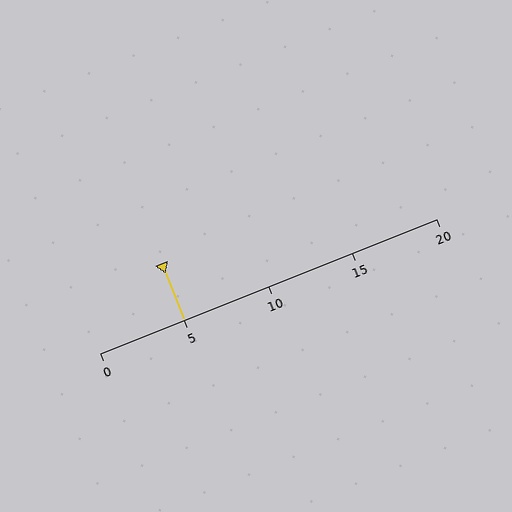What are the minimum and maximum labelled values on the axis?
The axis runs from 0 to 20.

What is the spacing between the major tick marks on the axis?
The major ticks are spaced 5 apart.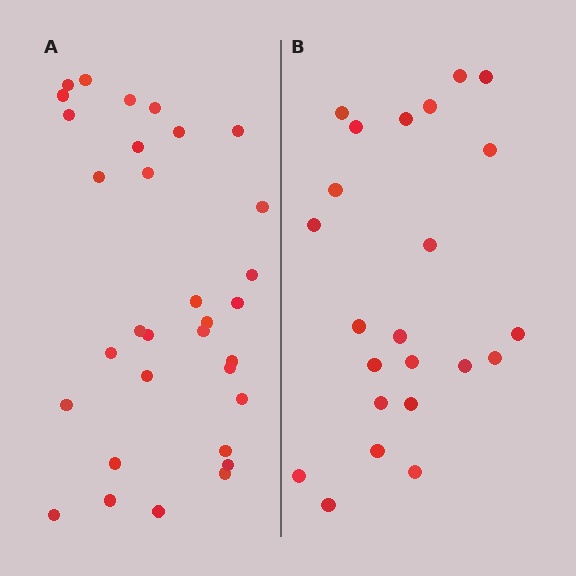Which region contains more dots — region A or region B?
Region A (the left region) has more dots.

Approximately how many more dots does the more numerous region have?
Region A has roughly 8 or so more dots than region B.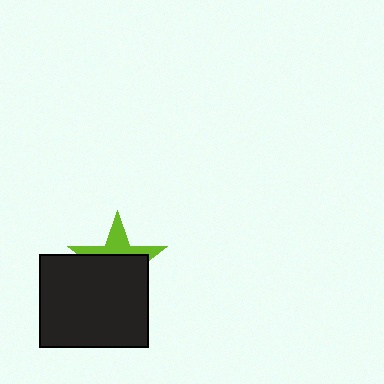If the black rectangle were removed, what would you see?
You would see the complete lime star.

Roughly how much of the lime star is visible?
A small part of it is visible (roughly 36%).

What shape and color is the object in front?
The object in front is a black rectangle.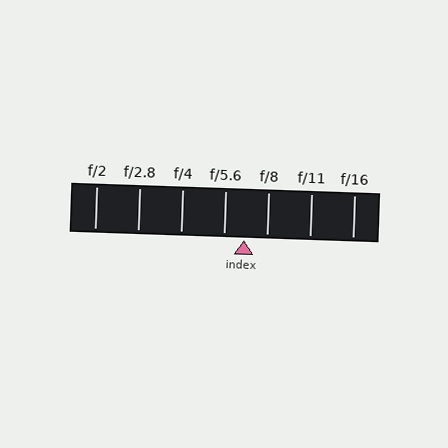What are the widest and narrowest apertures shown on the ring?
The widest aperture shown is f/2 and the narrowest is f/16.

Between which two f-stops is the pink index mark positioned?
The index mark is between f/5.6 and f/8.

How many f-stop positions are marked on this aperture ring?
There are 7 f-stop positions marked.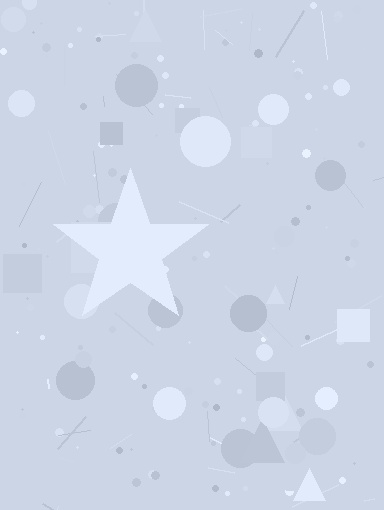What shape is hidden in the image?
A star is hidden in the image.